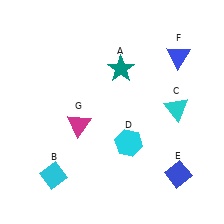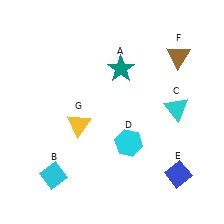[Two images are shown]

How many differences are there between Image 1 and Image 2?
There are 2 differences between the two images.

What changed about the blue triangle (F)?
In Image 1, F is blue. In Image 2, it changed to brown.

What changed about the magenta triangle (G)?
In Image 1, G is magenta. In Image 2, it changed to yellow.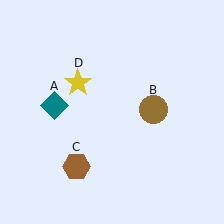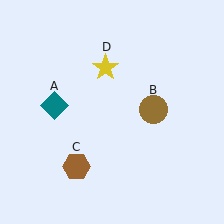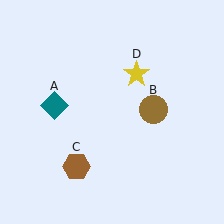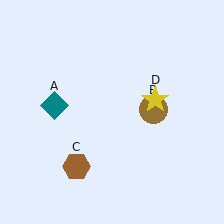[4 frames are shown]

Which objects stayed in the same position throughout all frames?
Teal diamond (object A) and brown circle (object B) and brown hexagon (object C) remained stationary.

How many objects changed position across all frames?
1 object changed position: yellow star (object D).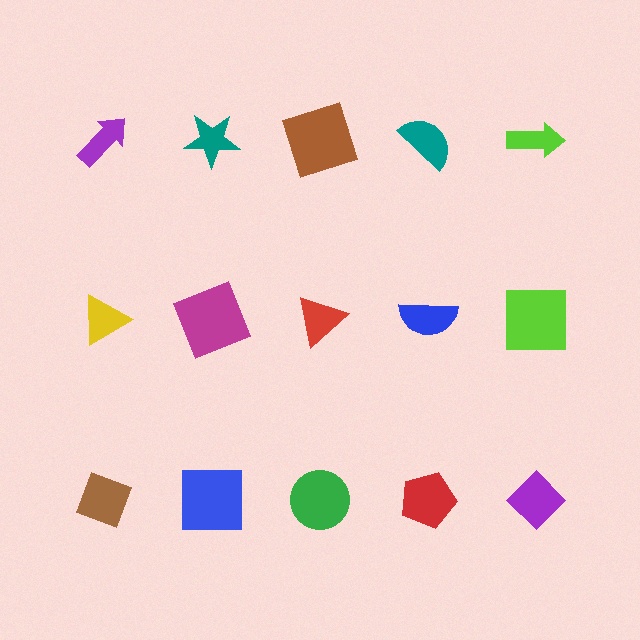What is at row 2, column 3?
A red triangle.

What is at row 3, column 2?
A blue square.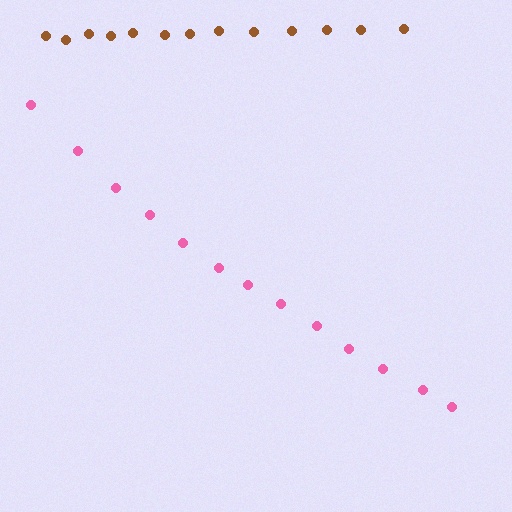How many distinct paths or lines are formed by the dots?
There are 2 distinct paths.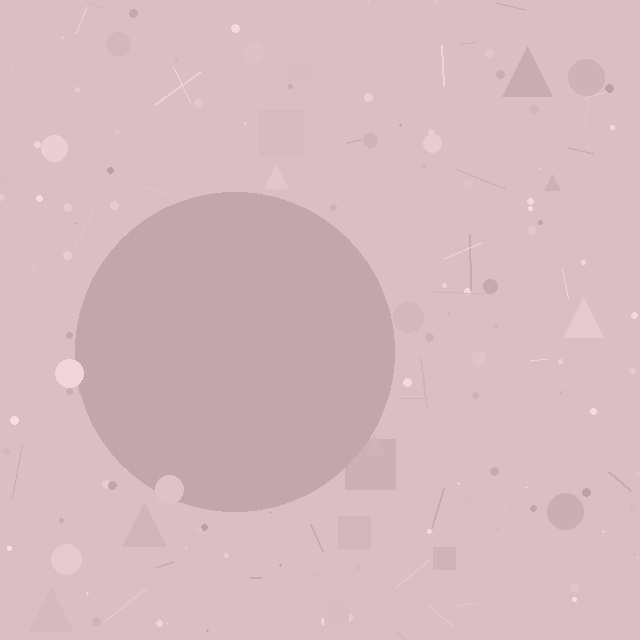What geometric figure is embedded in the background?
A circle is embedded in the background.